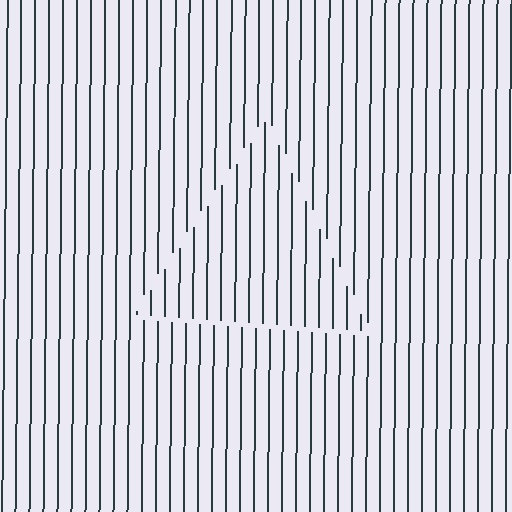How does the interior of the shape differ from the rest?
The interior of the shape contains the same grating, shifted by half a period — the contour is defined by the phase discontinuity where line-ends from the inner and outer gratings abut.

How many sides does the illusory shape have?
3 sides — the line-ends trace a triangle.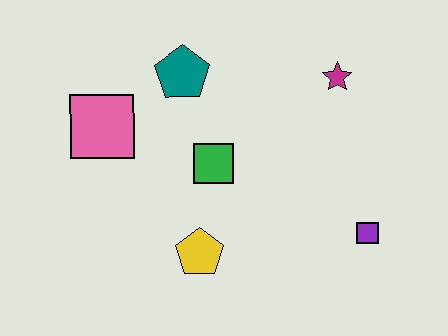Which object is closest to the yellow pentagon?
The green square is closest to the yellow pentagon.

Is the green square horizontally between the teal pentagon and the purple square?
Yes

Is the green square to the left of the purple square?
Yes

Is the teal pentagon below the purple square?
No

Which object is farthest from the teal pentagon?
The purple square is farthest from the teal pentagon.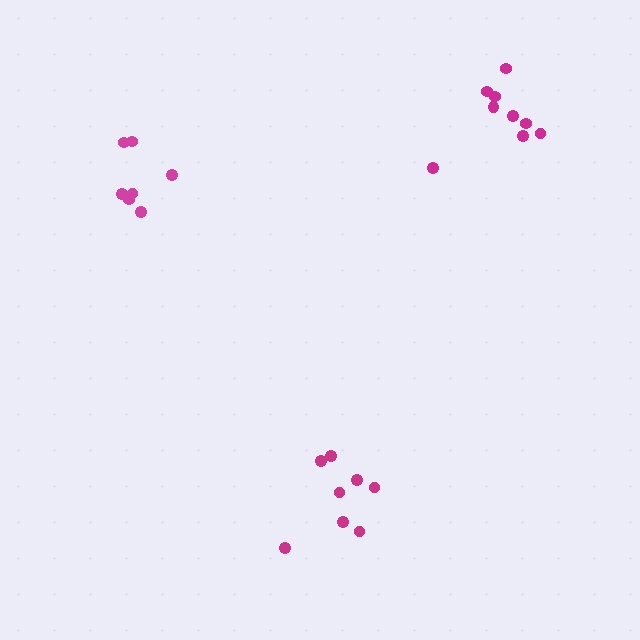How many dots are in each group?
Group 1: 9 dots, Group 2: 7 dots, Group 3: 8 dots (24 total).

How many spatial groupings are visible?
There are 3 spatial groupings.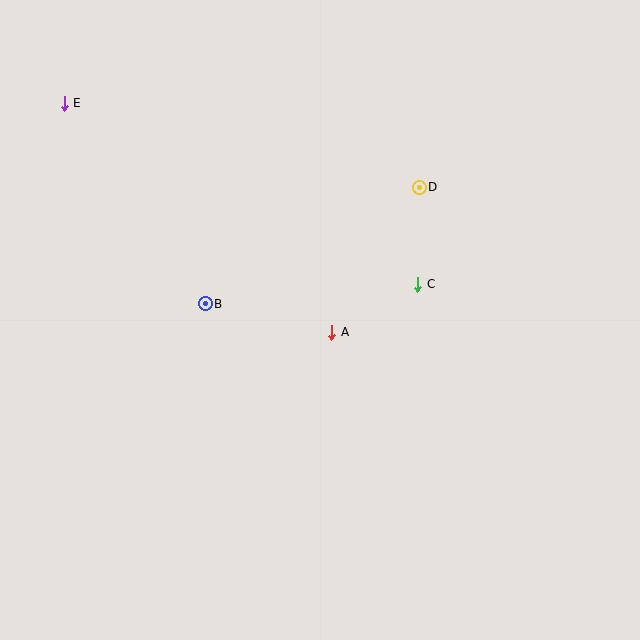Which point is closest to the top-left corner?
Point E is closest to the top-left corner.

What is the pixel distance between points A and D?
The distance between A and D is 169 pixels.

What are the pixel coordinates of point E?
Point E is at (64, 103).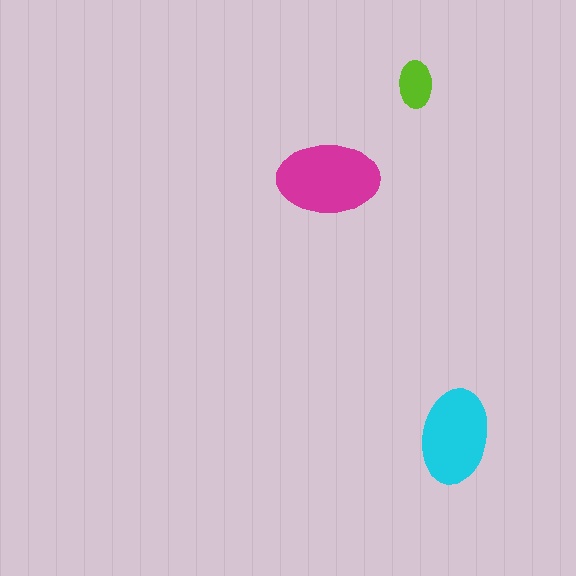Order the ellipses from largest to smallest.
the magenta one, the cyan one, the lime one.